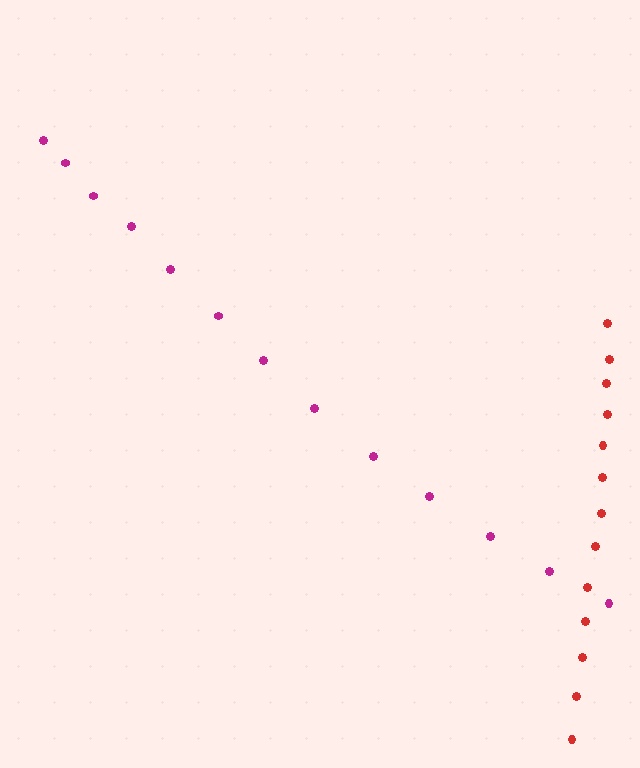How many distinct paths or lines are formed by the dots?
There are 2 distinct paths.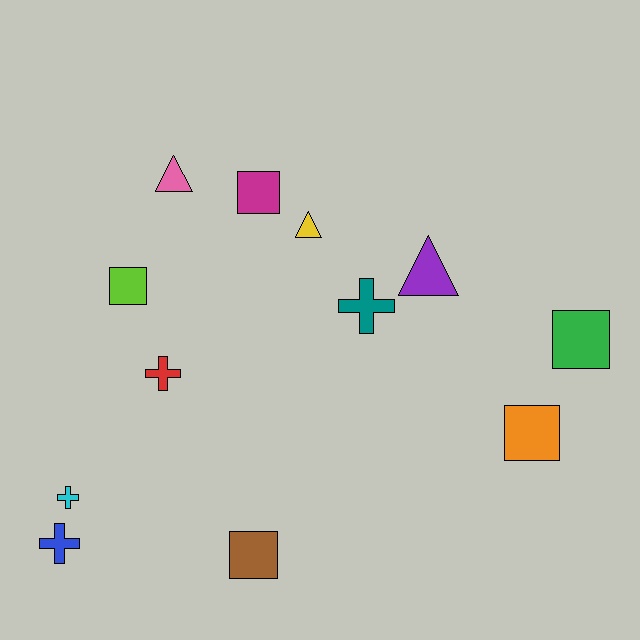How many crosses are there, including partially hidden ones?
There are 4 crosses.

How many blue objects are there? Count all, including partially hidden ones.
There is 1 blue object.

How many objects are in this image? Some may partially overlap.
There are 12 objects.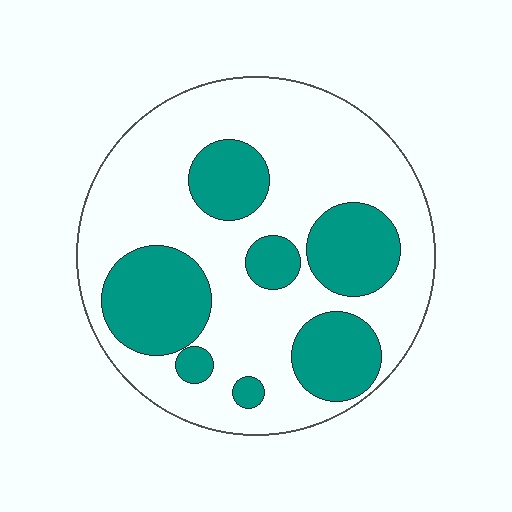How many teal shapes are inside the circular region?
7.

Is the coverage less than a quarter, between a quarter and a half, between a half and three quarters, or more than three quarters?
Between a quarter and a half.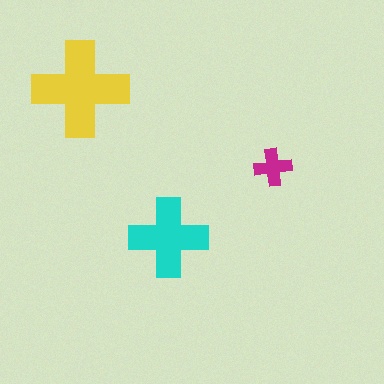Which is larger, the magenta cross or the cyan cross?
The cyan one.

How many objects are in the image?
There are 3 objects in the image.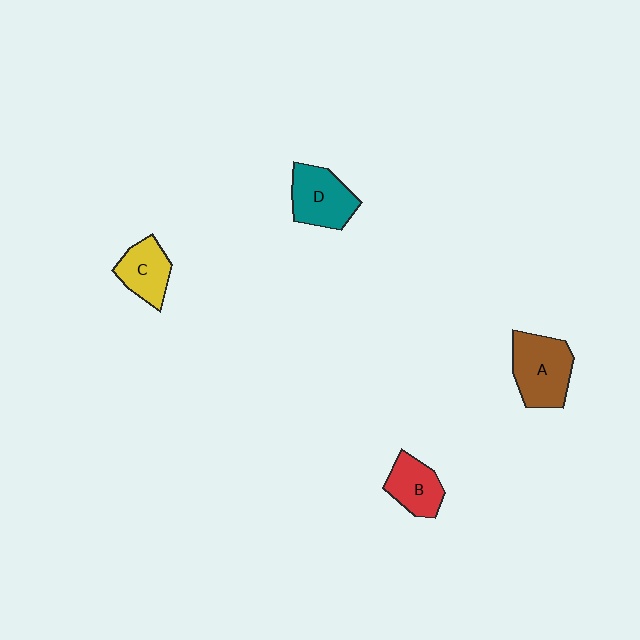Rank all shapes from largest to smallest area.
From largest to smallest: A (brown), D (teal), C (yellow), B (red).